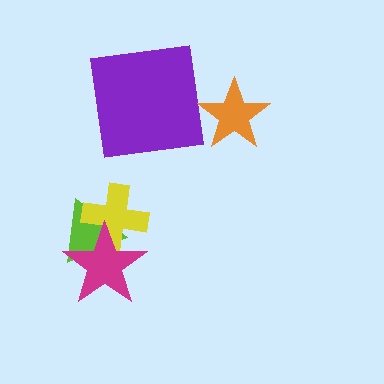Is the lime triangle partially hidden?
Yes, it is partially covered by another shape.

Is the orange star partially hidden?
No, no other shape covers it.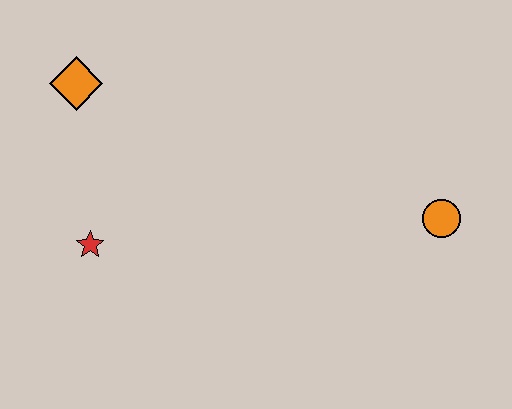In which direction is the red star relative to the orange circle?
The red star is to the left of the orange circle.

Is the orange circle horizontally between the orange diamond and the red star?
No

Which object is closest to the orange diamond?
The red star is closest to the orange diamond.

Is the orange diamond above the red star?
Yes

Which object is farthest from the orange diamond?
The orange circle is farthest from the orange diamond.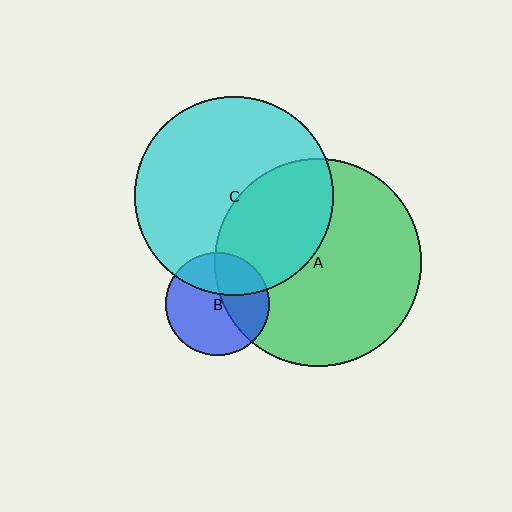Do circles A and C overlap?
Yes.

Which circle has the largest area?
Circle A (green).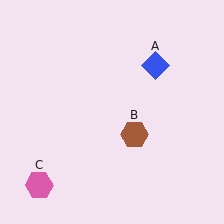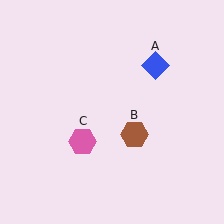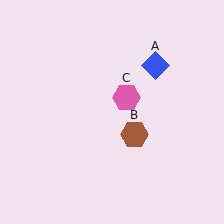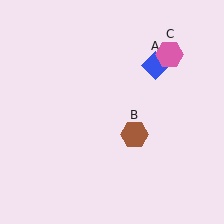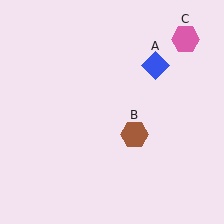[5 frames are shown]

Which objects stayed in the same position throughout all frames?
Blue diamond (object A) and brown hexagon (object B) remained stationary.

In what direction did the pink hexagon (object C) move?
The pink hexagon (object C) moved up and to the right.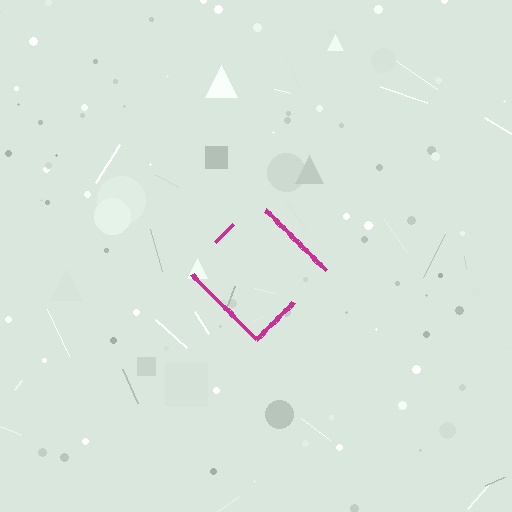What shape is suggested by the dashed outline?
The dashed outline suggests a diamond.